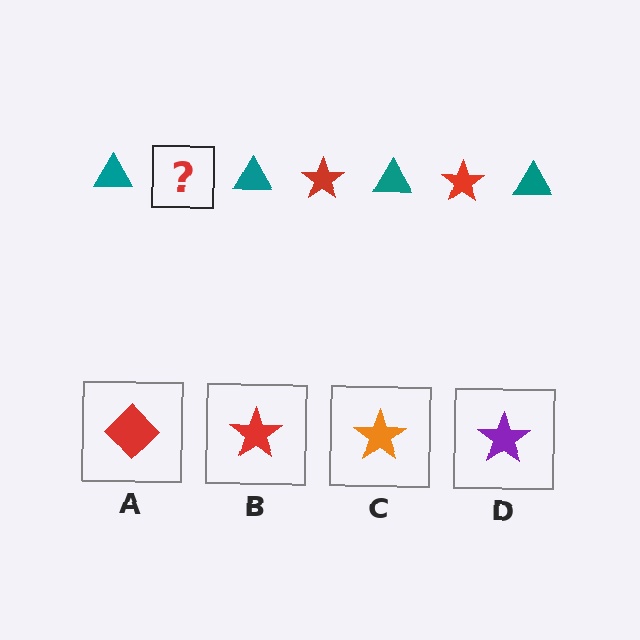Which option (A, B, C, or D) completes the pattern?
B.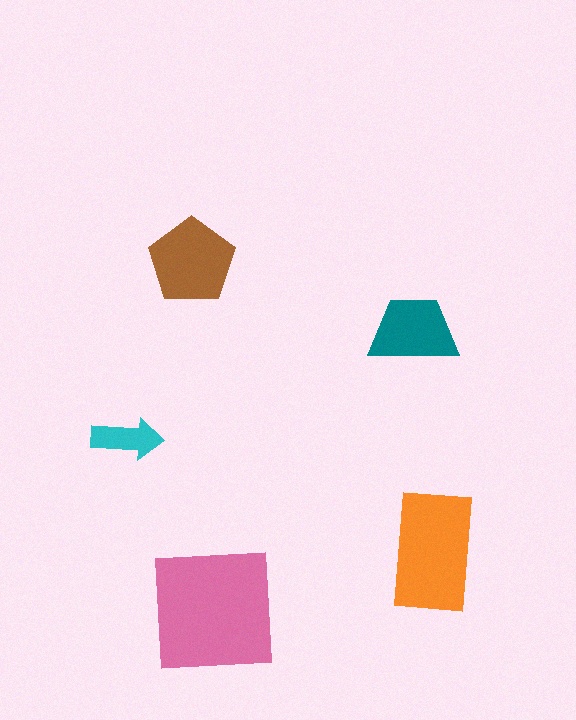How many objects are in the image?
There are 5 objects in the image.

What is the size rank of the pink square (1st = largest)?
1st.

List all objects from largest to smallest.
The pink square, the orange rectangle, the brown pentagon, the teal trapezoid, the cyan arrow.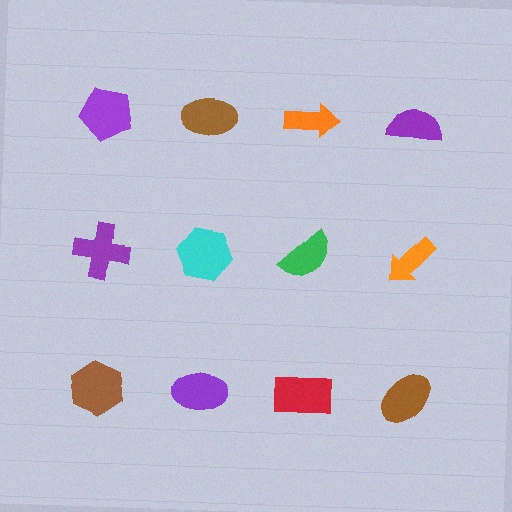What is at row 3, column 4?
A brown ellipse.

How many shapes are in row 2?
4 shapes.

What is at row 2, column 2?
A cyan hexagon.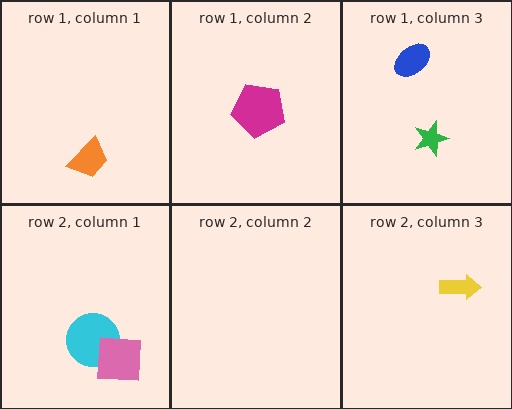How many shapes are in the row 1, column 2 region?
1.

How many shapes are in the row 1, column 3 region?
2.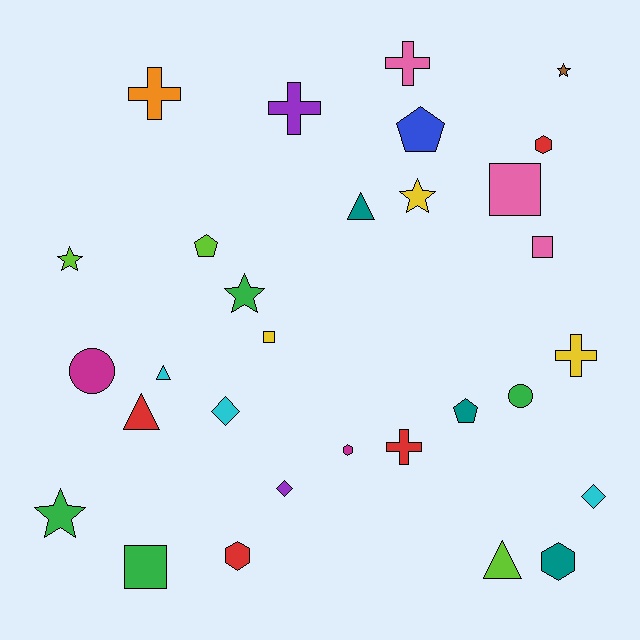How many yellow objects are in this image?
There are 3 yellow objects.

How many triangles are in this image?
There are 4 triangles.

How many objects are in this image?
There are 30 objects.